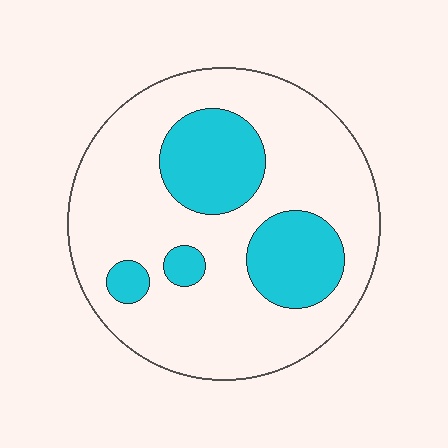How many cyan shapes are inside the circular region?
4.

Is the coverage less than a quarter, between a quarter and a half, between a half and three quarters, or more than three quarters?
Between a quarter and a half.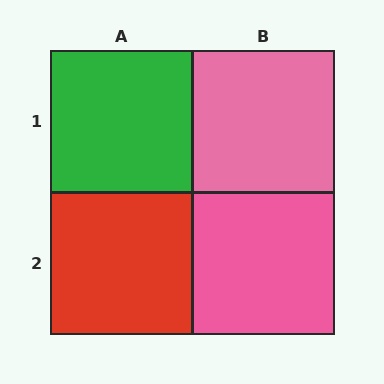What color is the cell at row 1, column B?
Pink.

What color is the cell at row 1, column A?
Green.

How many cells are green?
1 cell is green.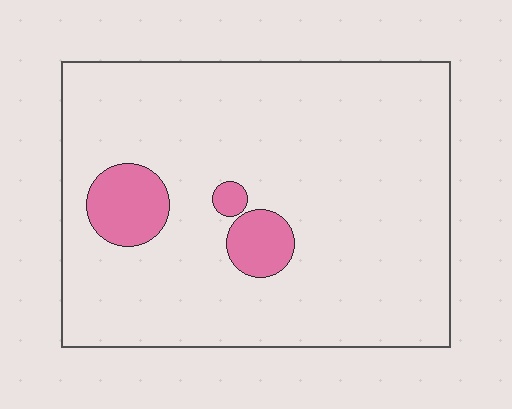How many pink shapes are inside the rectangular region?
3.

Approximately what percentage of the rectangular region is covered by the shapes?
Approximately 10%.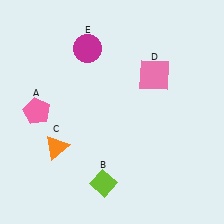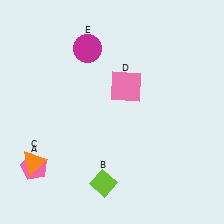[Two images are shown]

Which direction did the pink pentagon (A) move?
The pink pentagon (A) moved down.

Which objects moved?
The objects that moved are: the pink pentagon (A), the orange triangle (C), the pink square (D).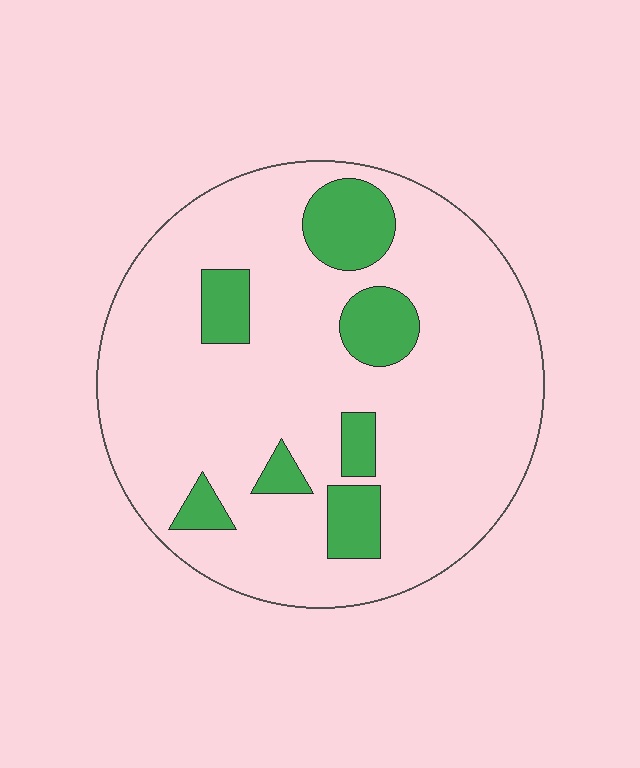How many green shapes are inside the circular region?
7.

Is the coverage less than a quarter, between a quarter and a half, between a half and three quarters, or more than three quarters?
Less than a quarter.